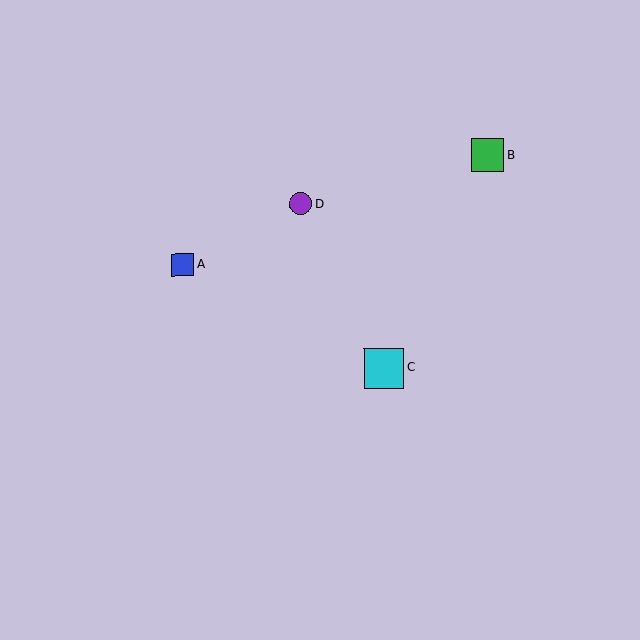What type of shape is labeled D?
Shape D is a purple circle.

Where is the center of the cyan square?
The center of the cyan square is at (384, 368).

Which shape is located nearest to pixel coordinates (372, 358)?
The cyan square (labeled C) at (384, 368) is nearest to that location.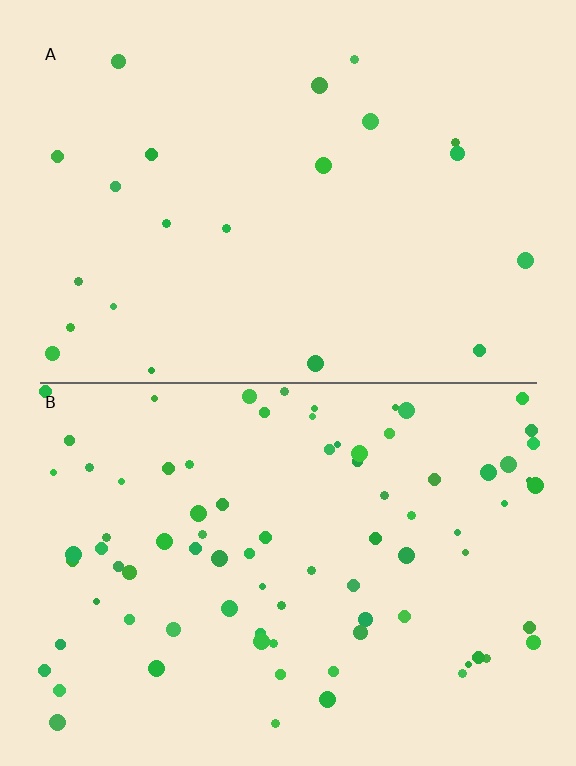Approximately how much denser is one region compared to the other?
Approximately 3.9× — region B over region A.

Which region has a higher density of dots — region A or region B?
B (the bottom).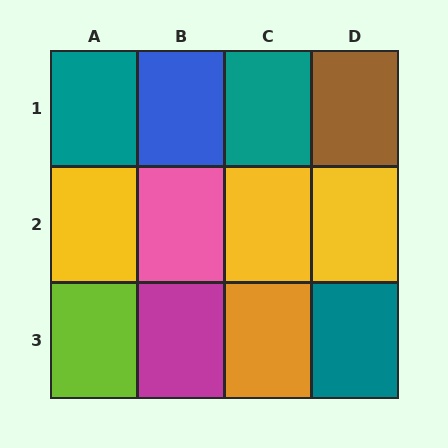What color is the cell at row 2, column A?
Yellow.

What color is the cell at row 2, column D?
Yellow.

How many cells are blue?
1 cell is blue.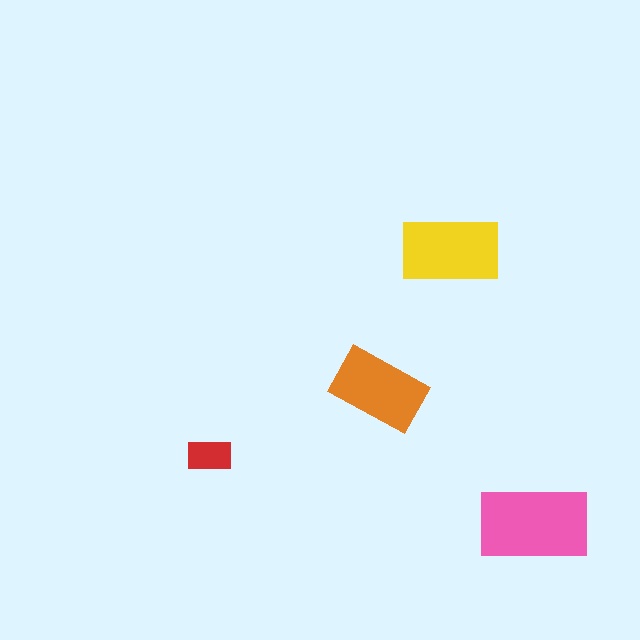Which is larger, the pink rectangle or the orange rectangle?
The pink one.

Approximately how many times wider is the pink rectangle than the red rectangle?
About 2.5 times wider.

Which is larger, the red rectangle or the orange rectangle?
The orange one.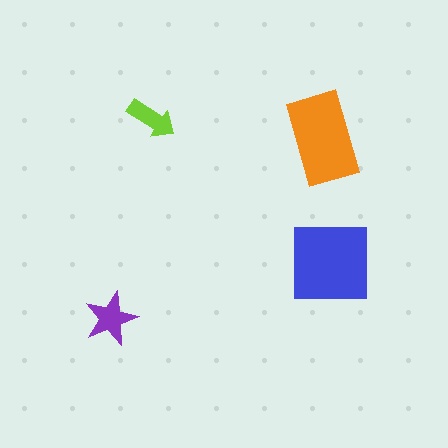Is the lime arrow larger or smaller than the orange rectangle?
Smaller.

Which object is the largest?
The blue square.